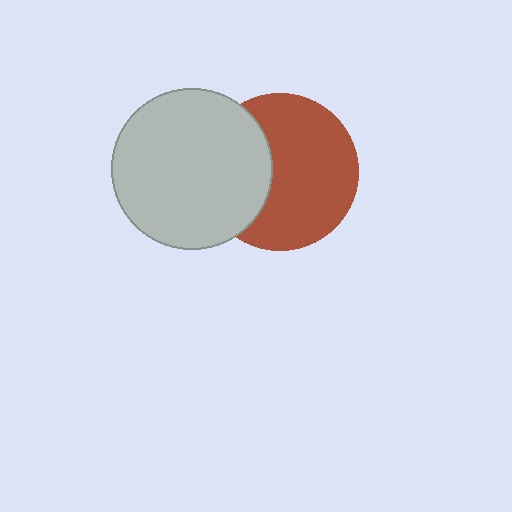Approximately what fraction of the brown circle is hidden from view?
Roughly 34% of the brown circle is hidden behind the light gray circle.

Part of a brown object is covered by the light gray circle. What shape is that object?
It is a circle.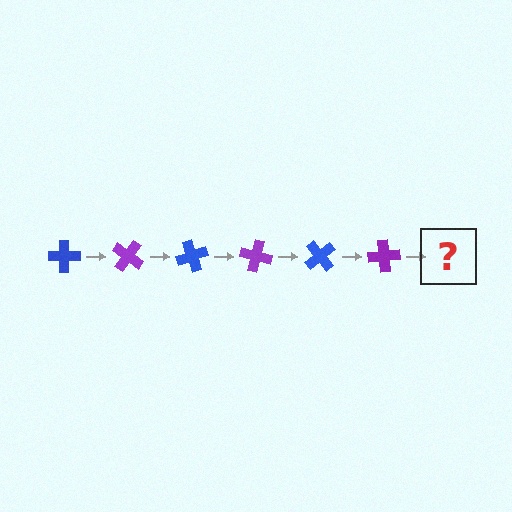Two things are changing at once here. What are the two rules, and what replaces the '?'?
The two rules are that it rotates 35 degrees each step and the color cycles through blue and purple. The '?' should be a blue cross, rotated 210 degrees from the start.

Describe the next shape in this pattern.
It should be a blue cross, rotated 210 degrees from the start.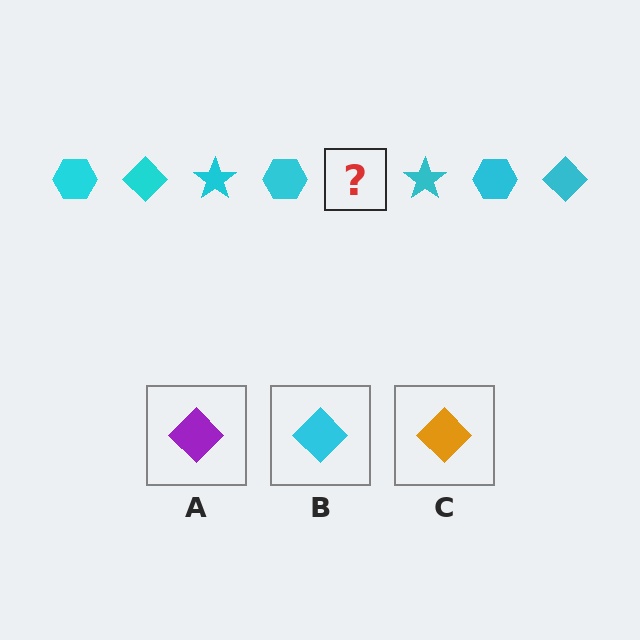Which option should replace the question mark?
Option B.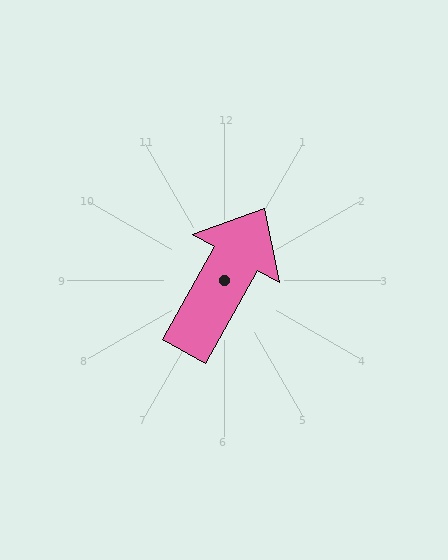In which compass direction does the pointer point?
Northeast.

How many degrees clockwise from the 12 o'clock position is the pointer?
Approximately 29 degrees.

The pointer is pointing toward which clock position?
Roughly 1 o'clock.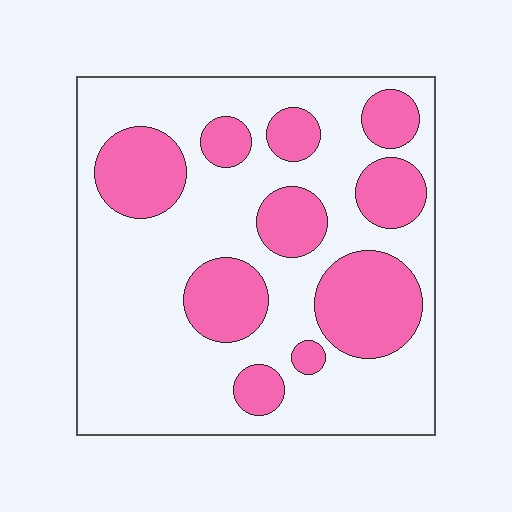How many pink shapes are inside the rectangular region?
10.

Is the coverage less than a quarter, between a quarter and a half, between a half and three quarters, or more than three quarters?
Between a quarter and a half.